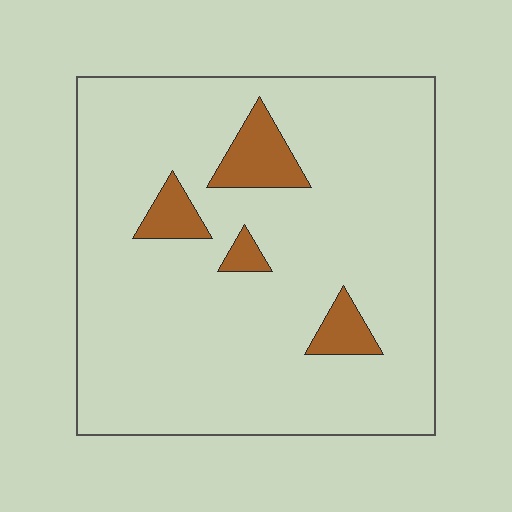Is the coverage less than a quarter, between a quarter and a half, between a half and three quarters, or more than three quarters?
Less than a quarter.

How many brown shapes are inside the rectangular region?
4.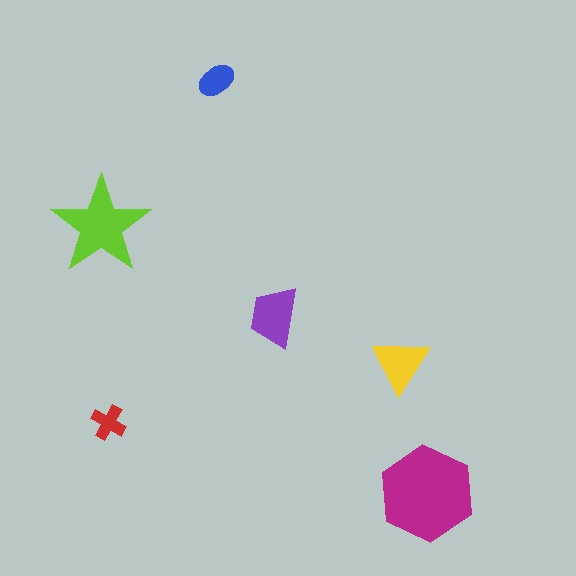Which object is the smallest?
The red cross.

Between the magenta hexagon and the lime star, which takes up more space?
The magenta hexagon.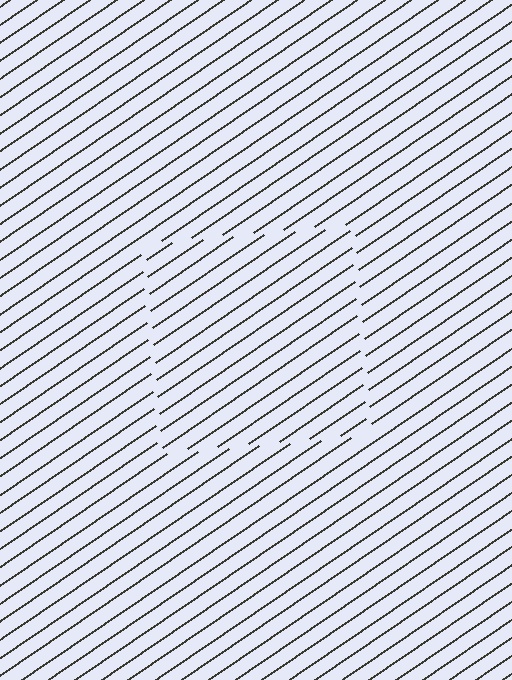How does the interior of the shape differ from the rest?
The interior of the shape contains the same grating, shifted by half a period — the contour is defined by the phase discontinuity where line-ends from the inner and outer gratings abut.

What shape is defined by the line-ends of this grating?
An illusory square. The interior of the shape contains the same grating, shifted by half a period — the contour is defined by the phase discontinuity where line-ends from the inner and outer gratings abut.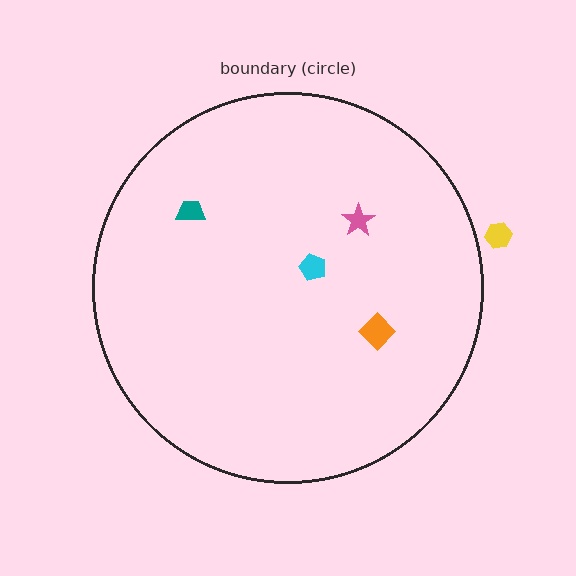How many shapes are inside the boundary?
4 inside, 1 outside.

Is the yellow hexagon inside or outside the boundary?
Outside.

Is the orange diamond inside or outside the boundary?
Inside.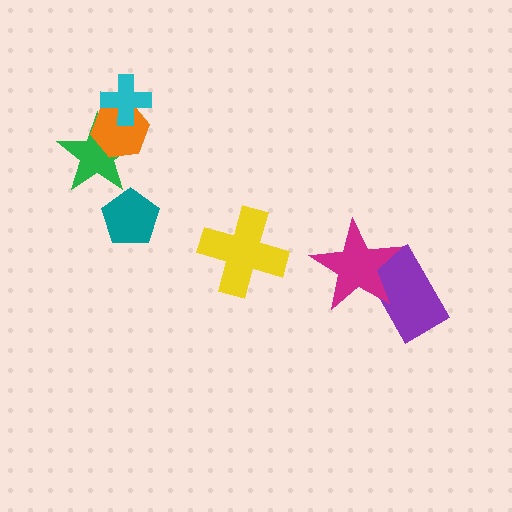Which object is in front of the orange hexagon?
The cyan cross is in front of the orange hexagon.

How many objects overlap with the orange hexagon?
2 objects overlap with the orange hexagon.